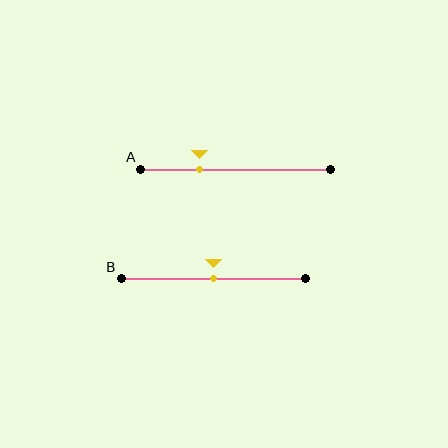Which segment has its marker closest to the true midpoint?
Segment B has its marker closest to the true midpoint.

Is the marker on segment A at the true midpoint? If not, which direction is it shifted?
No, the marker on segment A is shifted to the left by about 19% of the segment length.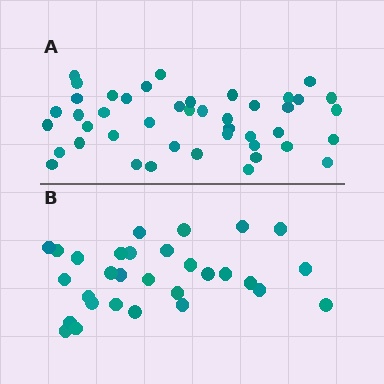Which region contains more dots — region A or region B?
Region A (the top region) has more dots.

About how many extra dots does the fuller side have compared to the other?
Region A has approximately 15 more dots than region B.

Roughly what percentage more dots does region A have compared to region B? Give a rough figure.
About 45% more.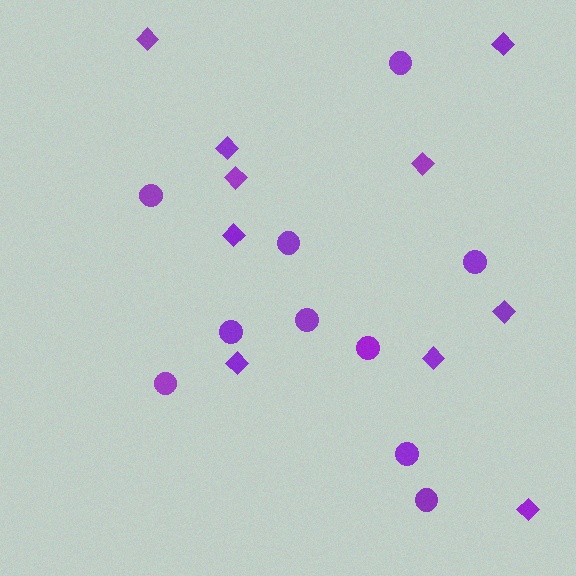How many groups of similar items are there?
There are 2 groups: one group of circles (10) and one group of diamonds (10).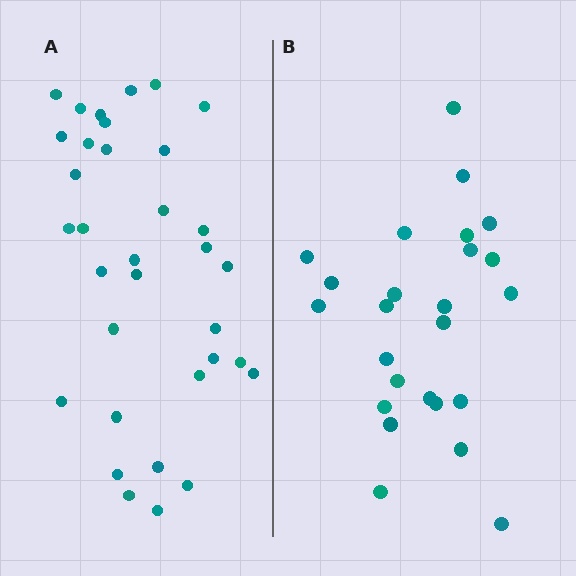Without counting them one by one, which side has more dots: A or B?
Region A (the left region) has more dots.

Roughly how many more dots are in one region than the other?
Region A has roughly 8 or so more dots than region B.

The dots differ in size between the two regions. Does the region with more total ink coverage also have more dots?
No. Region B has more total ink coverage because its dots are larger, but region A actually contains more individual dots. Total area can be misleading — the number of items is what matters here.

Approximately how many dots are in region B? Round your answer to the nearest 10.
About 20 dots. (The exact count is 25, which rounds to 20.)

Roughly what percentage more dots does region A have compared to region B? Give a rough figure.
About 35% more.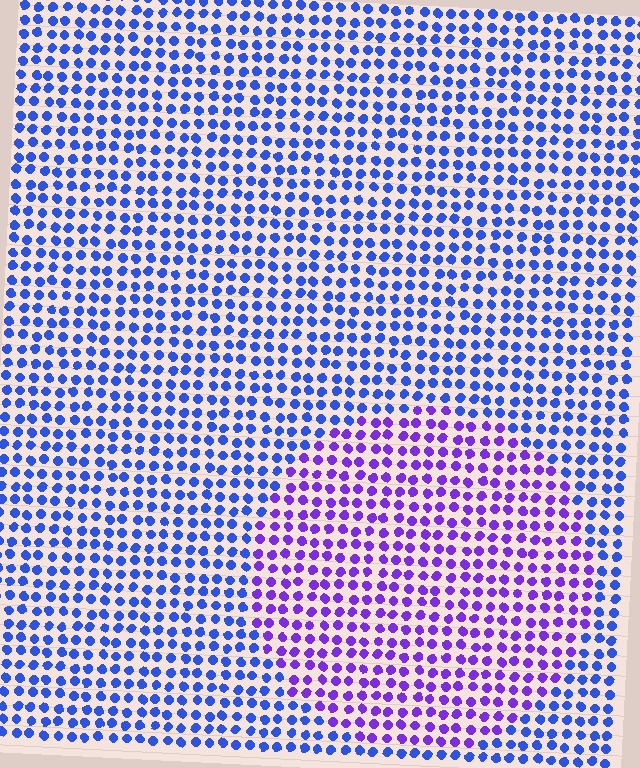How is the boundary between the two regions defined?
The boundary is defined purely by a slight shift in hue (about 39 degrees). Spacing, size, and orientation are identical on both sides.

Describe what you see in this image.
The image is filled with small blue elements in a uniform arrangement. A circle-shaped region is visible where the elements are tinted to a slightly different hue, forming a subtle color boundary.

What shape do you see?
I see a circle.